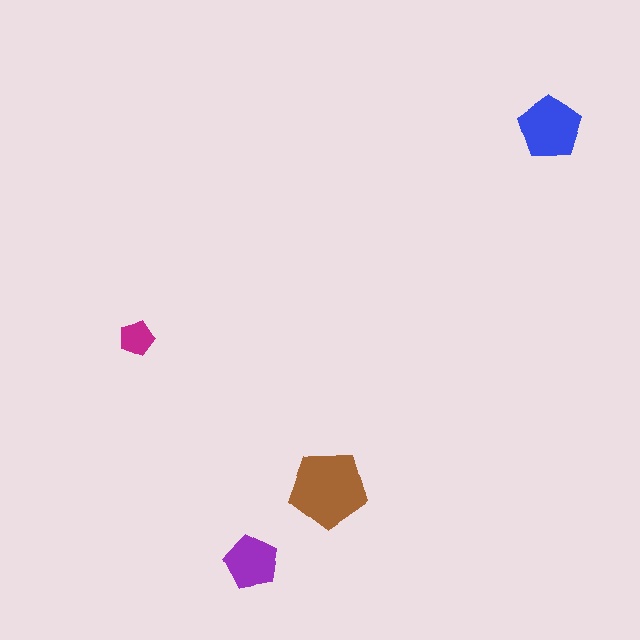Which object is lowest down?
The purple pentagon is bottommost.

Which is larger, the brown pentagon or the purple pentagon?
The brown one.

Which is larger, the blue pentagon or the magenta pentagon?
The blue one.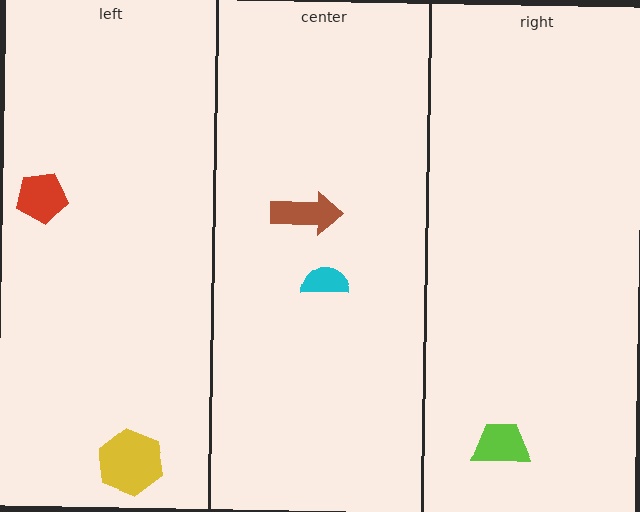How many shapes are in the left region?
2.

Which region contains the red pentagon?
The left region.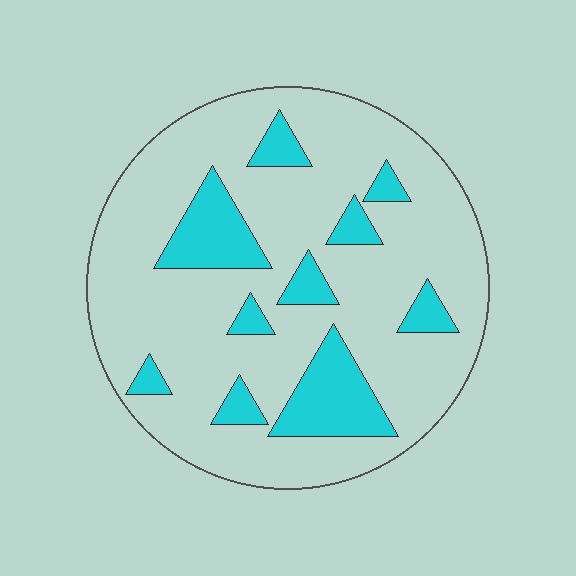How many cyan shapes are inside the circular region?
10.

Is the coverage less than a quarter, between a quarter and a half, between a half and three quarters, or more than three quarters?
Less than a quarter.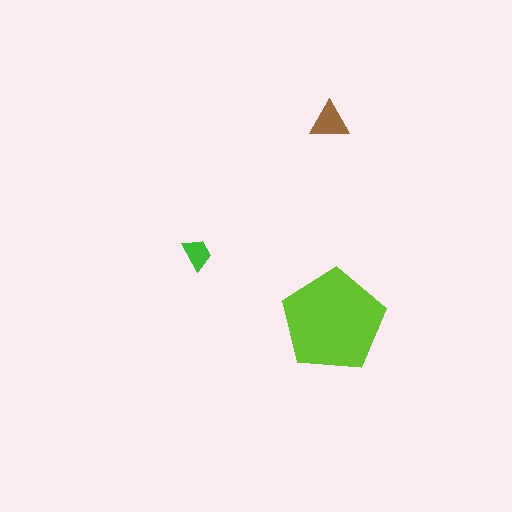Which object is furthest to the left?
The green trapezoid is leftmost.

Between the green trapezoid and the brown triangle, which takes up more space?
The brown triangle.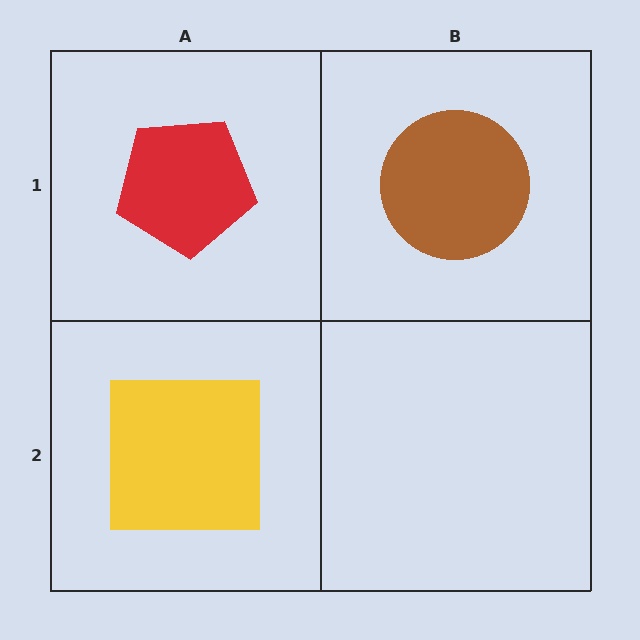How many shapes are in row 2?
1 shape.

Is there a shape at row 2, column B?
No, that cell is empty.